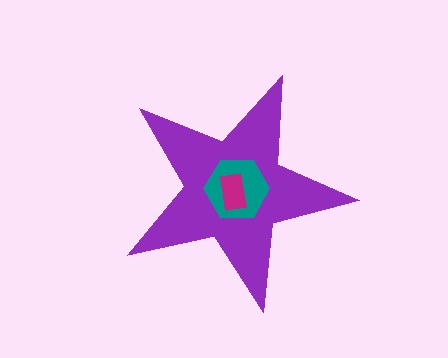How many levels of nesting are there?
3.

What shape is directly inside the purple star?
The teal hexagon.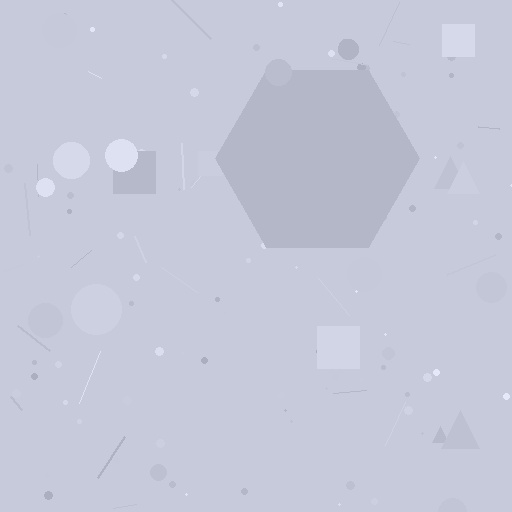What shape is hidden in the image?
A hexagon is hidden in the image.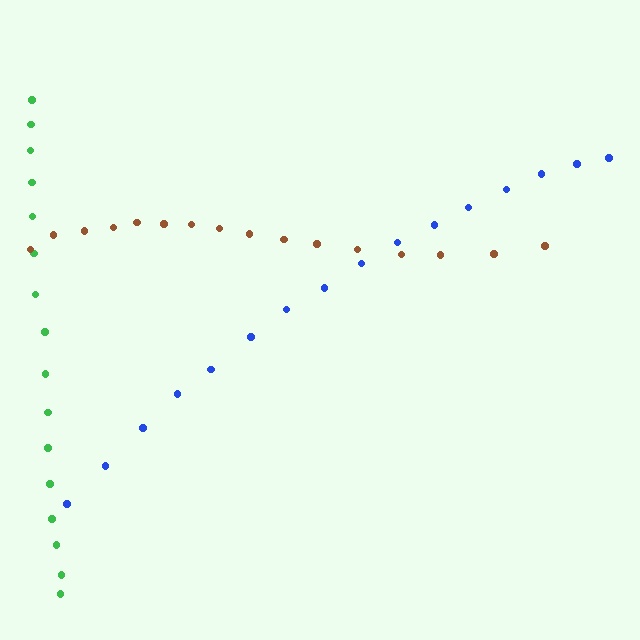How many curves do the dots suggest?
There are 3 distinct paths.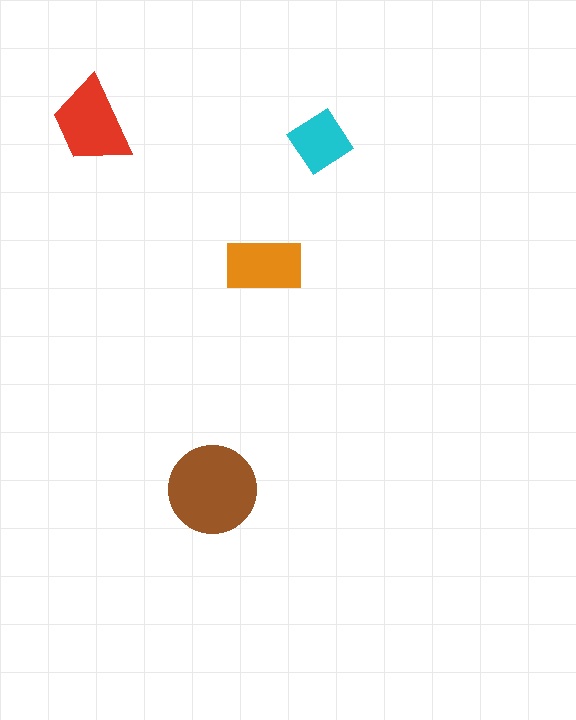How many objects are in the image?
There are 4 objects in the image.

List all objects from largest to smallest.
The brown circle, the red trapezoid, the orange rectangle, the cyan diamond.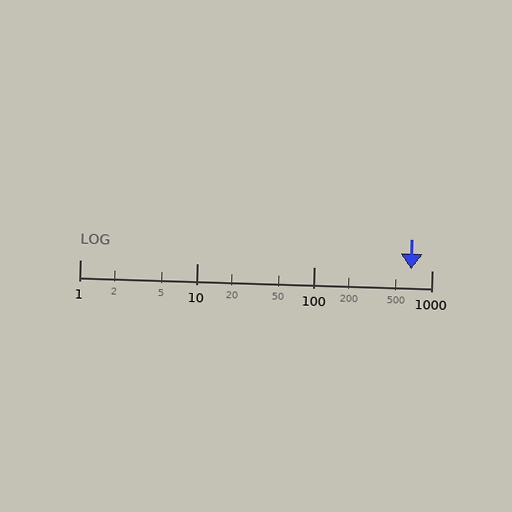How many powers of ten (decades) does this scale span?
The scale spans 3 decades, from 1 to 1000.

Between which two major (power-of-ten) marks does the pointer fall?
The pointer is between 100 and 1000.